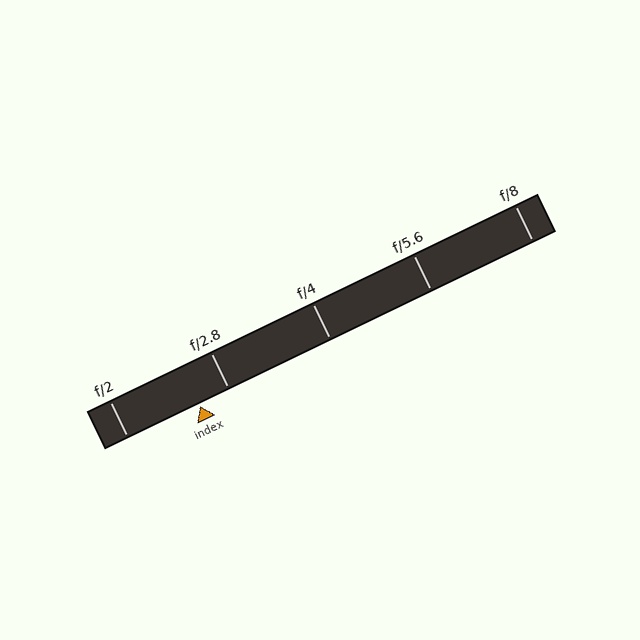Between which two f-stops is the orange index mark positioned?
The index mark is between f/2 and f/2.8.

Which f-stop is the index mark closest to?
The index mark is closest to f/2.8.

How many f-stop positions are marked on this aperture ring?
There are 5 f-stop positions marked.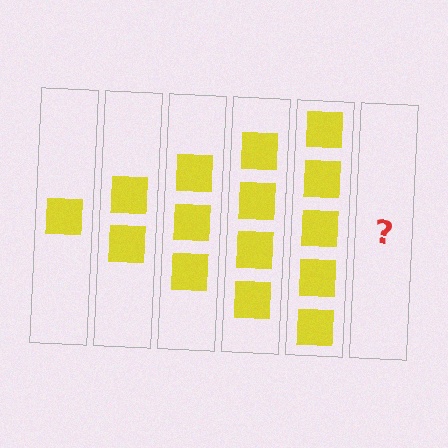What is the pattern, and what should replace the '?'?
The pattern is that each step adds one more square. The '?' should be 6 squares.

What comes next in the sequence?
The next element should be 6 squares.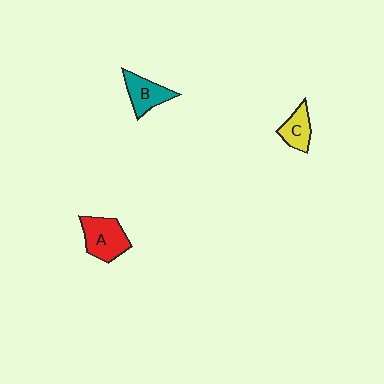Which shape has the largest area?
Shape A (red).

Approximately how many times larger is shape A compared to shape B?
Approximately 1.3 times.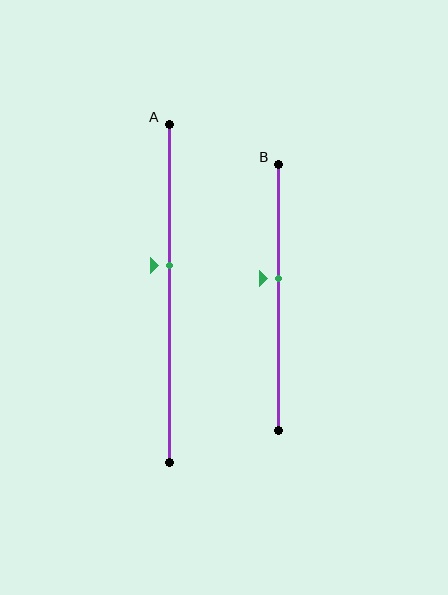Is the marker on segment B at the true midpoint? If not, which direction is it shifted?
No, the marker on segment B is shifted upward by about 7% of the segment length.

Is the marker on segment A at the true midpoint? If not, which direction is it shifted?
No, the marker on segment A is shifted upward by about 8% of the segment length.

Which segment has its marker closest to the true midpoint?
Segment B has its marker closest to the true midpoint.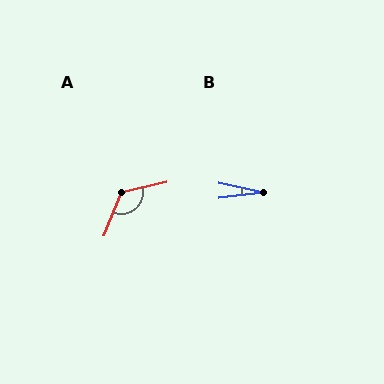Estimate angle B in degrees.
Approximately 19 degrees.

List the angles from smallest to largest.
B (19°), A (125°).